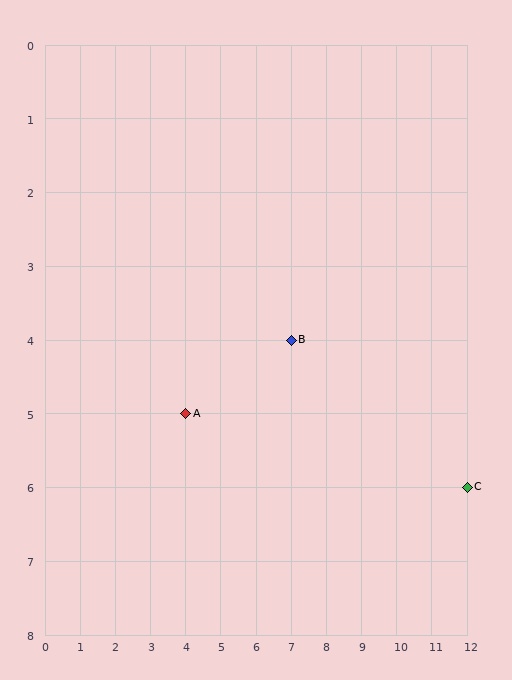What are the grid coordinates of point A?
Point A is at grid coordinates (4, 5).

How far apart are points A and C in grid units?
Points A and C are 8 columns and 1 row apart (about 8.1 grid units diagonally).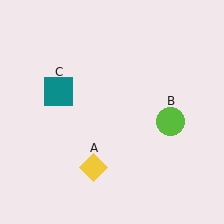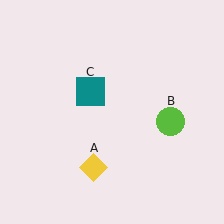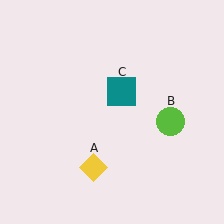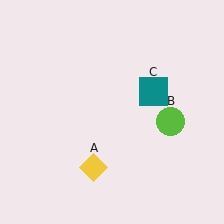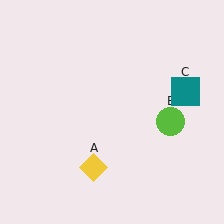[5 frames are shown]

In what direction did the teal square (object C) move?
The teal square (object C) moved right.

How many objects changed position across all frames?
1 object changed position: teal square (object C).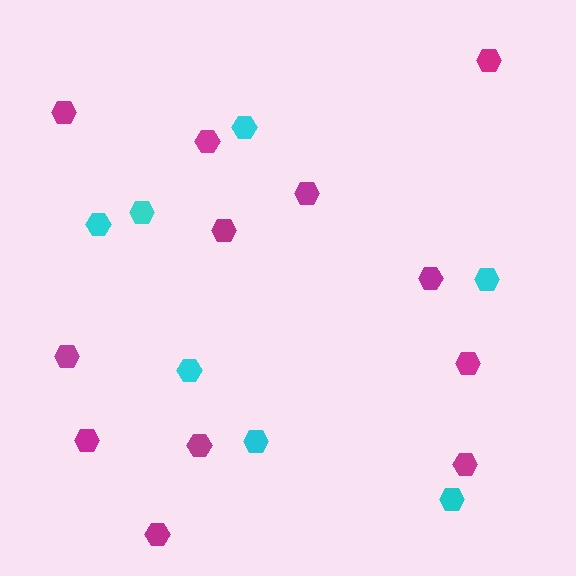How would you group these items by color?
There are 2 groups: one group of cyan hexagons (7) and one group of magenta hexagons (12).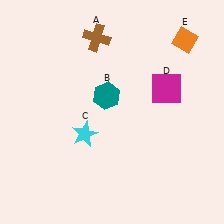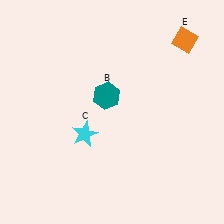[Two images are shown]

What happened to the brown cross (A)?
The brown cross (A) was removed in Image 2. It was in the top-left area of Image 1.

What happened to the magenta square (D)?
The magenta square (D) was removed in Image 2. It was in the top-right area of Image 1.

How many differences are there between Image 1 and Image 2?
There are 2 differences between the two images.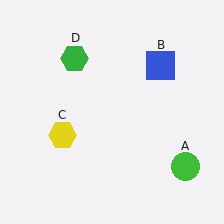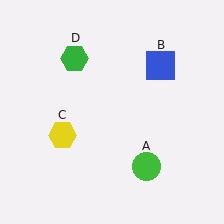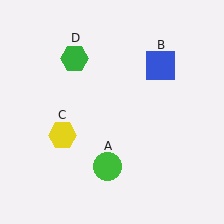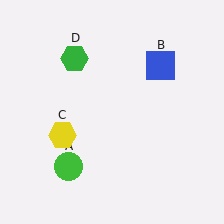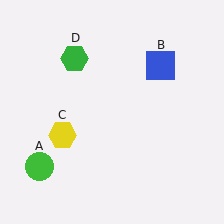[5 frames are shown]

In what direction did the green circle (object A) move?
The green circle (object A) moved left.